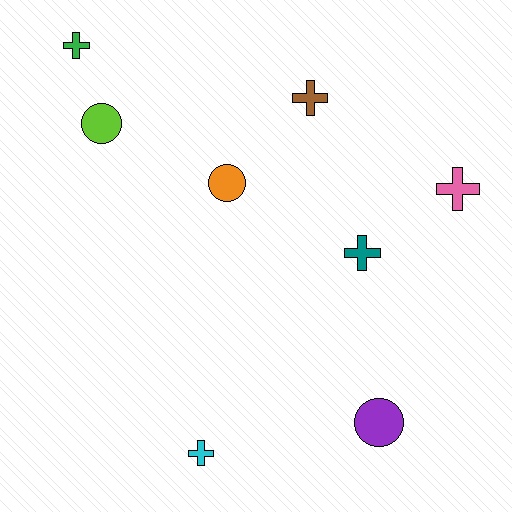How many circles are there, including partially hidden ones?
There are 3 circles.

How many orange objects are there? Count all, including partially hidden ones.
There is 1 orange object.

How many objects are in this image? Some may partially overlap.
There are 8 objects.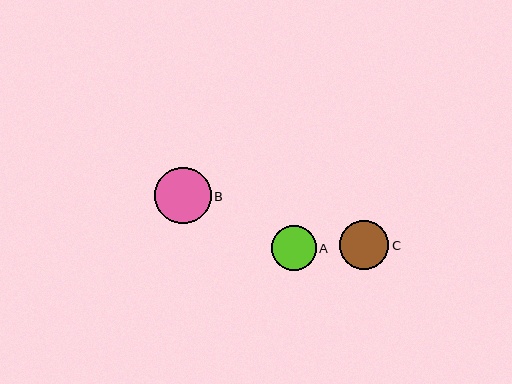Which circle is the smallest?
Circle A is the smallest with a size of approximately 45 pixels.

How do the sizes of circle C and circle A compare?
Circle C and circle A are approximately the same size.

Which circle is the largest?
Circle B is the largest with a size of approximately 56 pixels.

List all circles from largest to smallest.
From largest to smallest: B, C, A.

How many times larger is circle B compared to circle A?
Circle B is approximately 1.3 times the size of circle A.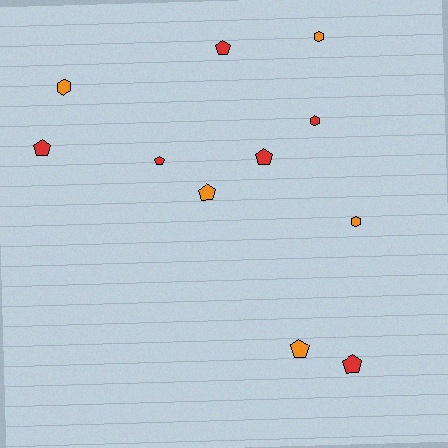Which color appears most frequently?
Red, with 6 objects.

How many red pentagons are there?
There are 5 red pentagons.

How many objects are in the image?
There are 11 objects.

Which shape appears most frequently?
Pentagon, with 7 objects.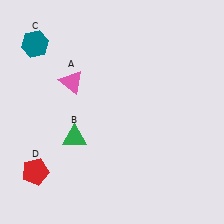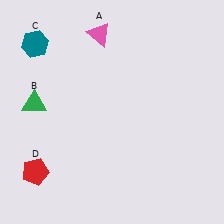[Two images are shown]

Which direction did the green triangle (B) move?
The green triangle (B) moved left.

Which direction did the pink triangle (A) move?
The pink triangle (A) moved up.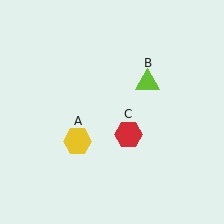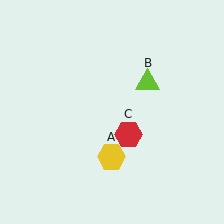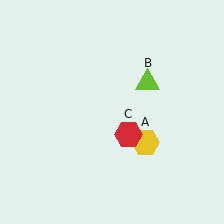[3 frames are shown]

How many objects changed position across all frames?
1 object changed position: yellow hexagon (object A).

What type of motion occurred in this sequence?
The yellow hexagon (object A) rotated counterclockwise around the center of the scene.